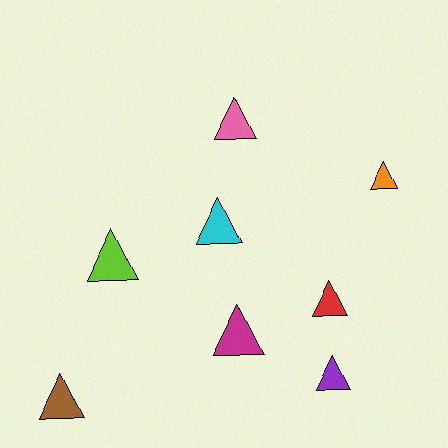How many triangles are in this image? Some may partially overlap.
There are 8 triangles.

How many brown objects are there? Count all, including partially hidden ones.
There is 1 brown object.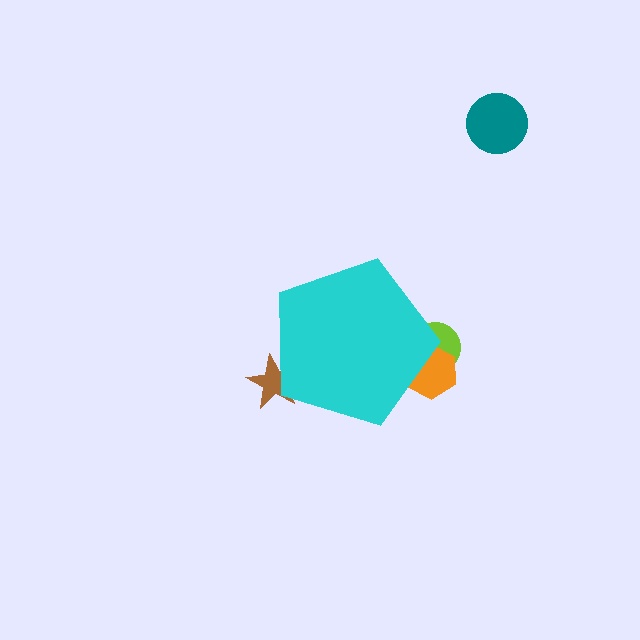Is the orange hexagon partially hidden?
Yes, the orange hexagon is partially hidden behind the cyan pentagon.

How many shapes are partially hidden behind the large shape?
3 shapes are partially hidden.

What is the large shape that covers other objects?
A cyan pentagon.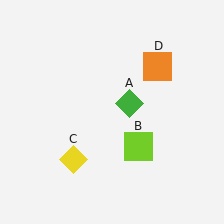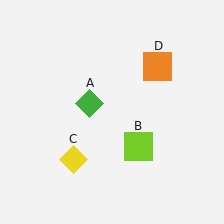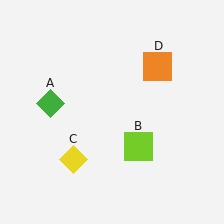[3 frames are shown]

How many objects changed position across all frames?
1 object changed position: green diamond (object A).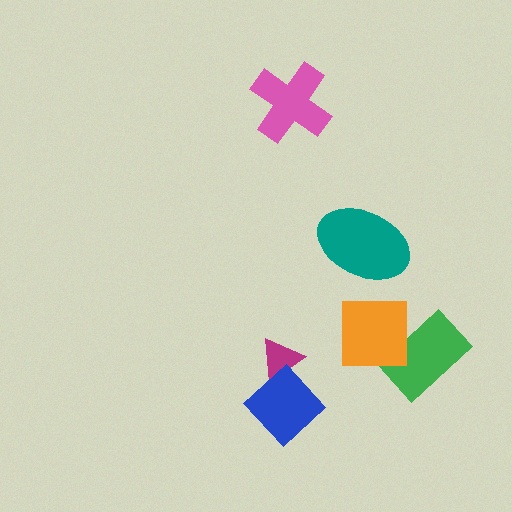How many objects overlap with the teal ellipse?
0 objects overlap with the teal ellipse.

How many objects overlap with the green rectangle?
1 object overlaps with the green rectangle.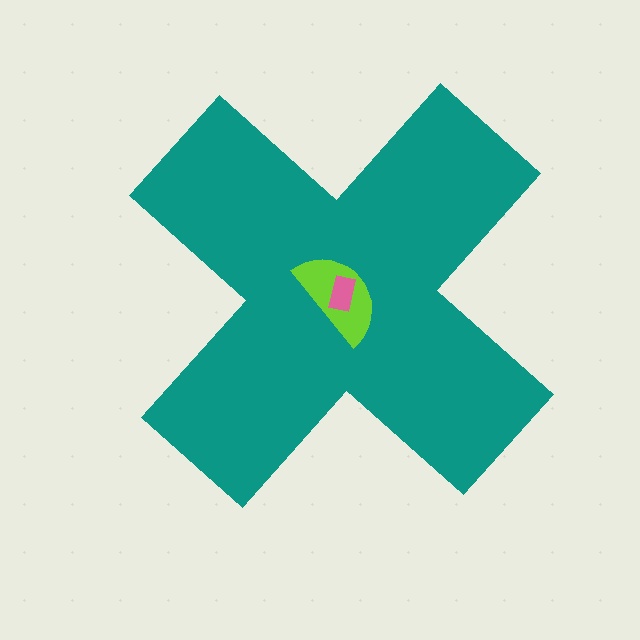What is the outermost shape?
The teal cross.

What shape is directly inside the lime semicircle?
The pink rectangle.